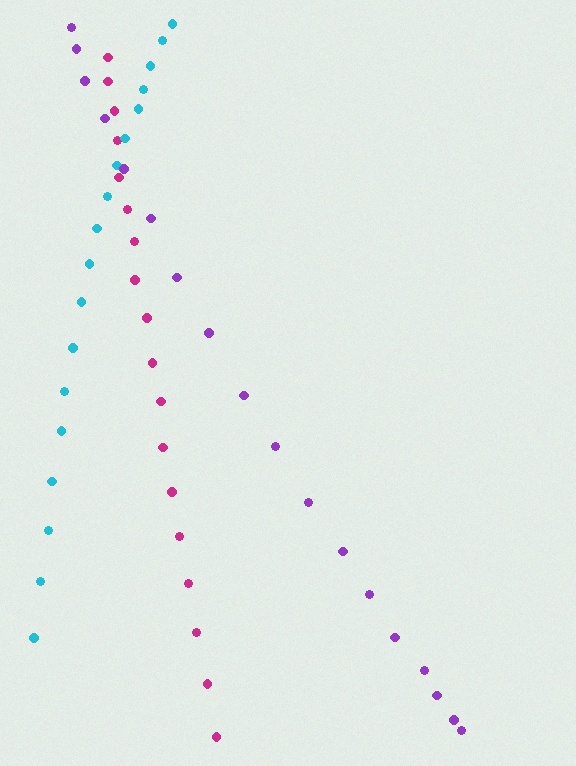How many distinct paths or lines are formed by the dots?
There are 3 distinct paths.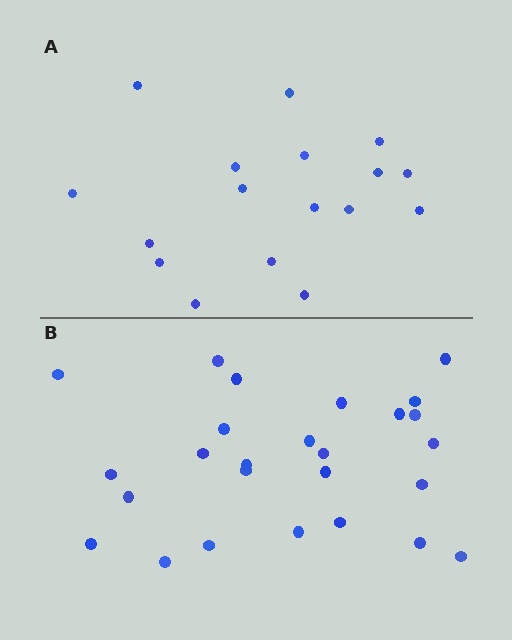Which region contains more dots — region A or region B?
Region B (the bottom region) has more dots.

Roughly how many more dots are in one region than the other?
Region B has roughly 8 or so more dots than region A.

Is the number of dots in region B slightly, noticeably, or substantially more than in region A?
Region B has substantially more. The ratio is roughly 1.5 to 1.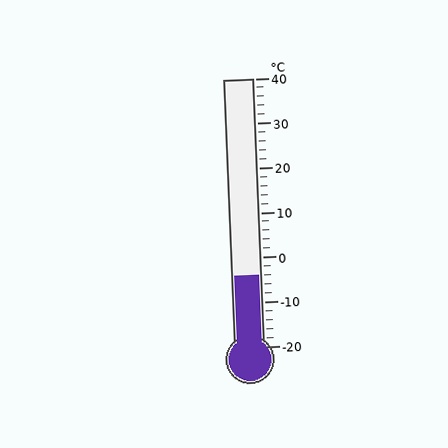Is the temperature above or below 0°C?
The temperature is below 0°C.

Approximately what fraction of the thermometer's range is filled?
The thermometer is filled to approximately 25% of its range.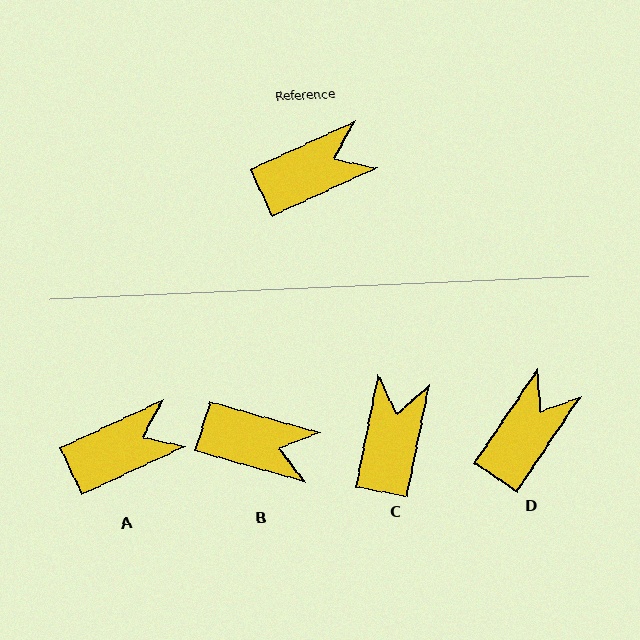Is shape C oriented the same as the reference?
No, it is off by about 54 degrees.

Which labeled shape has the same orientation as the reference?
A.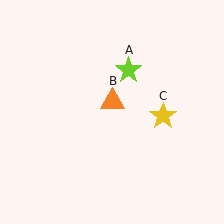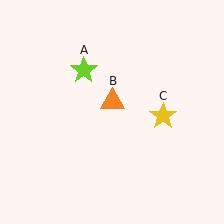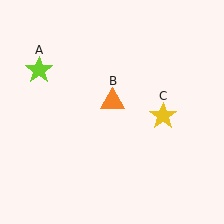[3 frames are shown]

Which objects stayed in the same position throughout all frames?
Orange triangle (object B) and yellow star (object C) remained stationary.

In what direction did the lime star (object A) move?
The lime star (object A) moved left.